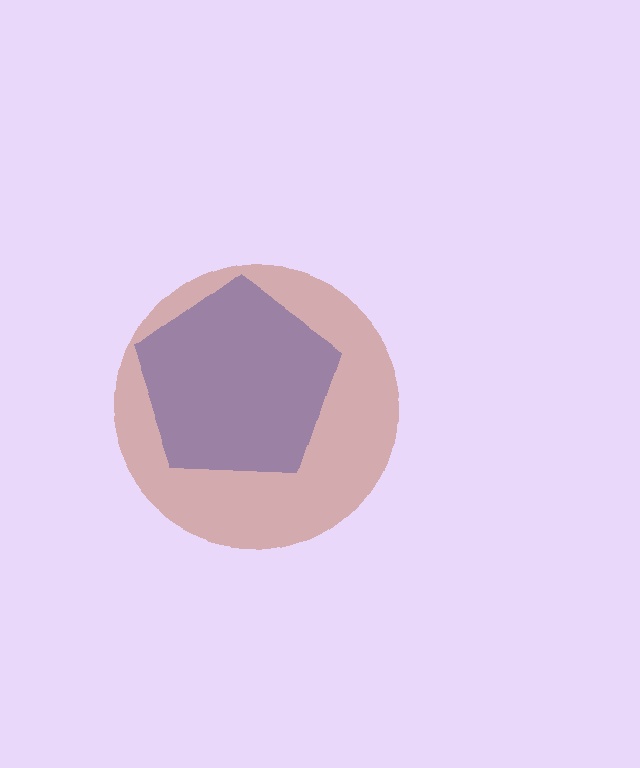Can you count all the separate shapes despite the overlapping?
Yes, there are 2 separate shapes.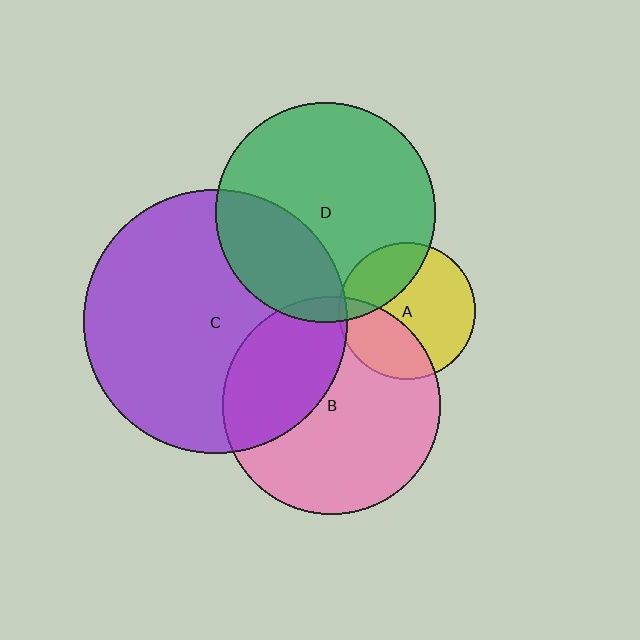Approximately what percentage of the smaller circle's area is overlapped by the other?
Approximately 35%.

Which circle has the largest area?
Circle C (purple).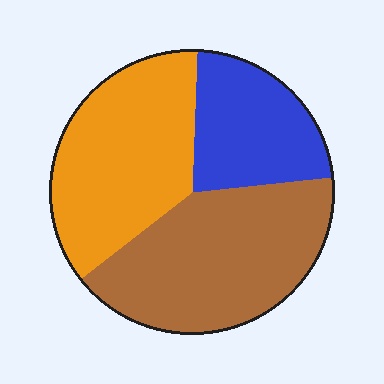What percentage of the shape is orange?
Orange covers 36% of the shape.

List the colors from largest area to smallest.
From largest to smallest: brown, orange, blue.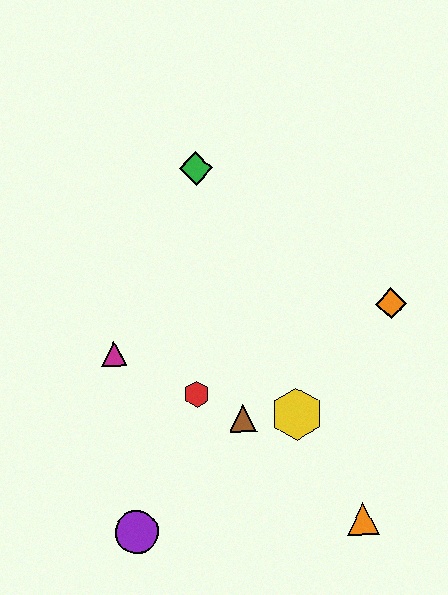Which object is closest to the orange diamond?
The yellow hexagon is closest to the orange diamond.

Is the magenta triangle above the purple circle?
Yes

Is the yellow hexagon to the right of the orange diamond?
No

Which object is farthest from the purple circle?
The green diamond is farthest from the purple circle.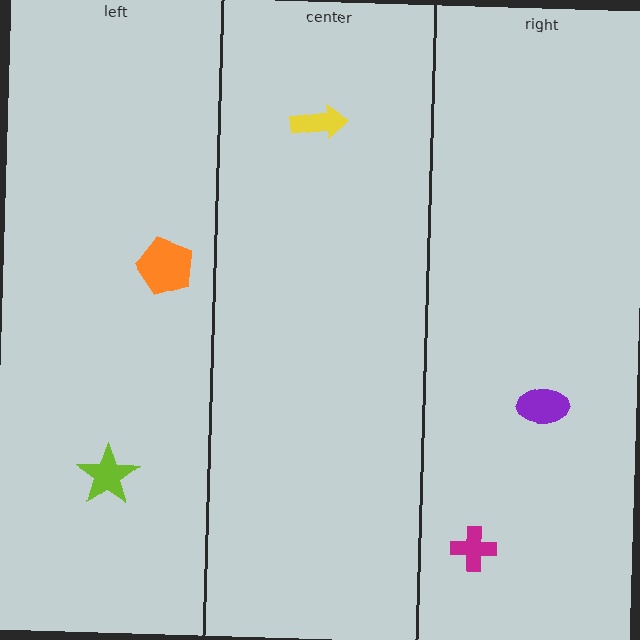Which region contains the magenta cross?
The right region.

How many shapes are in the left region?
2.